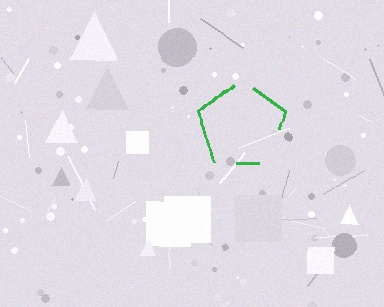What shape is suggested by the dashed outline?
The dashed outline suggests a pentagon.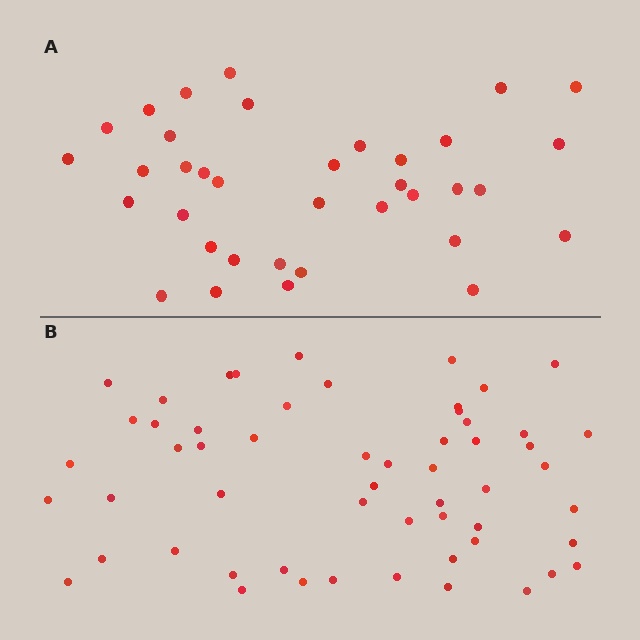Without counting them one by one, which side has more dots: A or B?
Region B (the bottom region) has more dots.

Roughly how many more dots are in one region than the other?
Region B has approximately 20 more dots than region A.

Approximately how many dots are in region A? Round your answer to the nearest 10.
About 40 dots. (The exact count is 36, which rounds to 40.)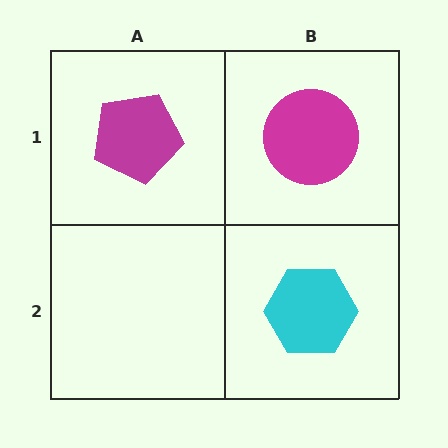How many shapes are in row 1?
2 shapes.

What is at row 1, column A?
A magenta pentagon.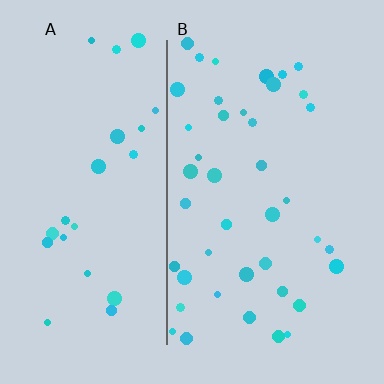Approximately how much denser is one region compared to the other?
Approximately 1.7× — region B over region A.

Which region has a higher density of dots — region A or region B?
B (the right).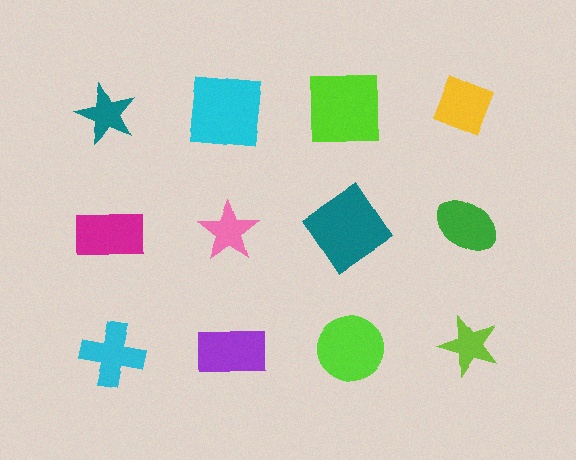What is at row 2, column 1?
A magenta rectangle.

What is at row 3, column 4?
A lime star.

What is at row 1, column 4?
A yellow diamond.